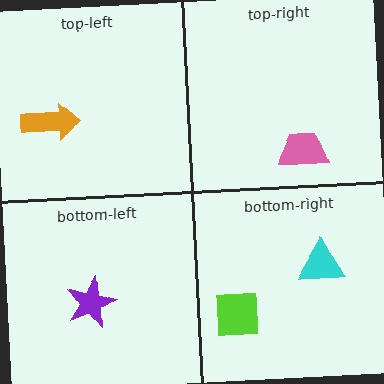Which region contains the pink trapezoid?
The top-right region.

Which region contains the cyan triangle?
The bottom-right region.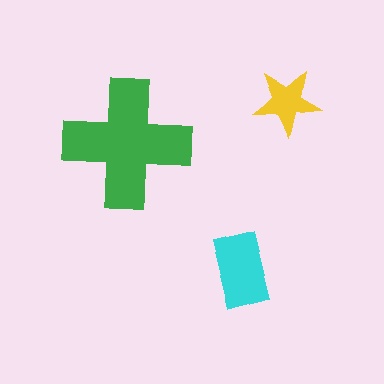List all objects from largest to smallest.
The green cross, the cyan rectangle, the yellow star.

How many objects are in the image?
There are 3 objects in the image.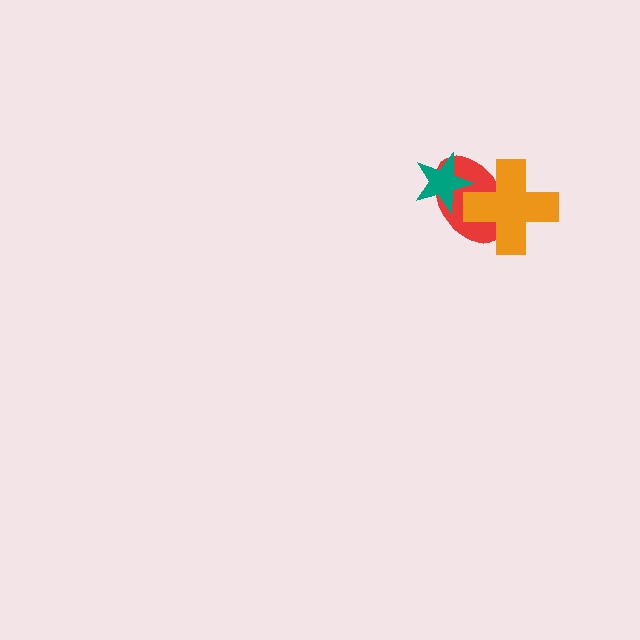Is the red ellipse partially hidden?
Yes, it is partially covered by another shape.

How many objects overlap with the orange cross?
1 object overlaps with the orange cross.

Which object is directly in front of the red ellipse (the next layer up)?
The orange cross is directly in front of the red ellipse.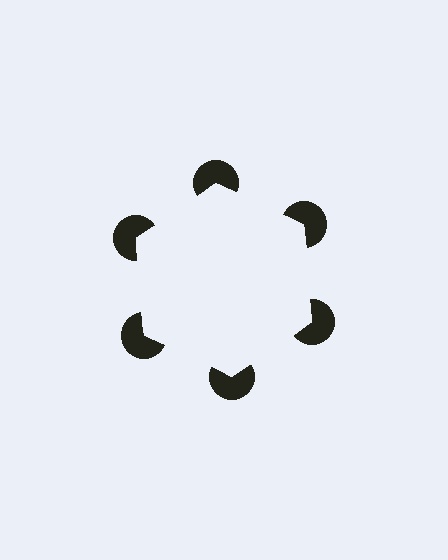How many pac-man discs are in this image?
There are 6 — one at each vertex of the illusory hexagon.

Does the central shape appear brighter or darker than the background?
It typically appears slightly brighter than the background, even though no actual brightness change is drawn.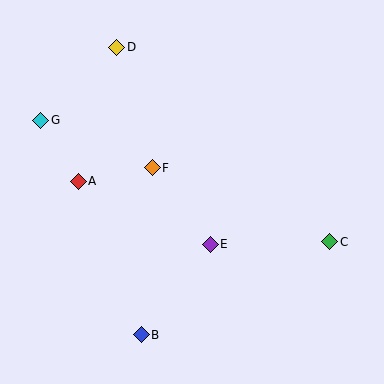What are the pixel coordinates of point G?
Point G is at (41, 120).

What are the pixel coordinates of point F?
Point F is at (152, 168).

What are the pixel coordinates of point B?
Point B is at (141, 335).